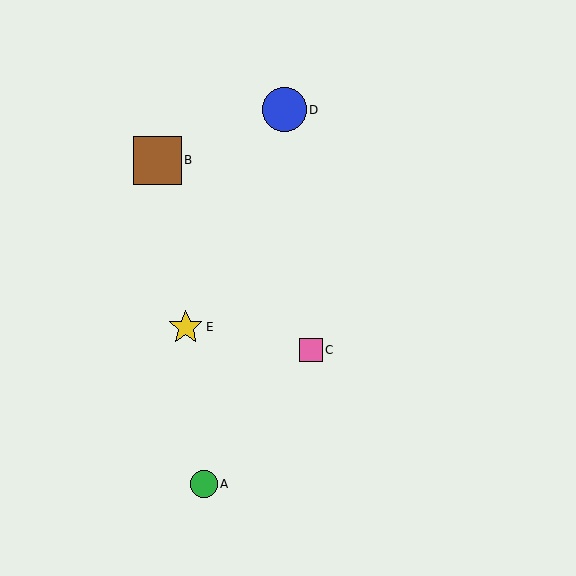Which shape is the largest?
The brown square (labeled B) is the largest.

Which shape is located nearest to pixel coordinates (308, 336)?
The pink square (labeled C) at (311, 350) is nearest to that location.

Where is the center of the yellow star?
The center of the yellow star is at (186, 327).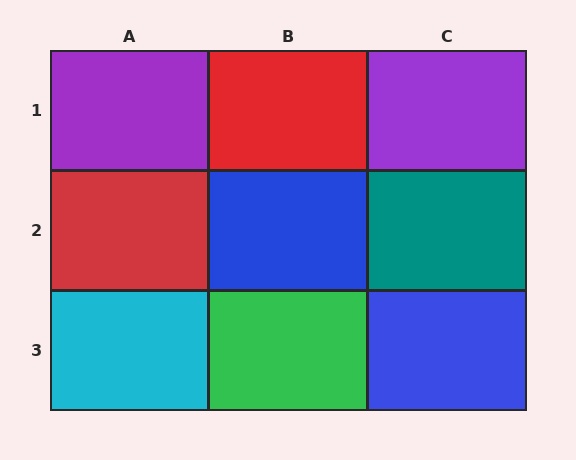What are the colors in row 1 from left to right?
Purple, red, purple.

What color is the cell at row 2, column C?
Teal.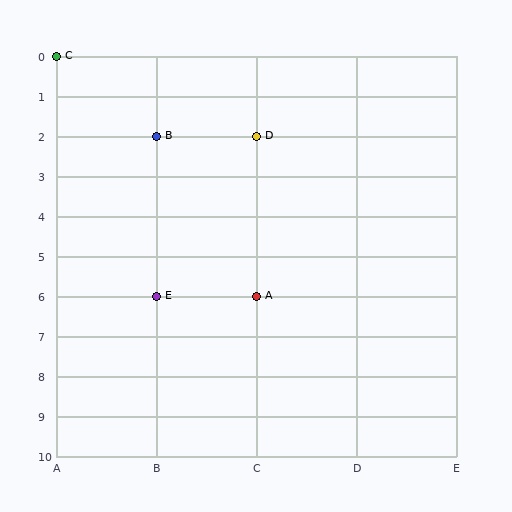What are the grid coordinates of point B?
Point B is at grid coordinates (B, 2).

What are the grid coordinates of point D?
Point D is at grid coordinates (C, 2).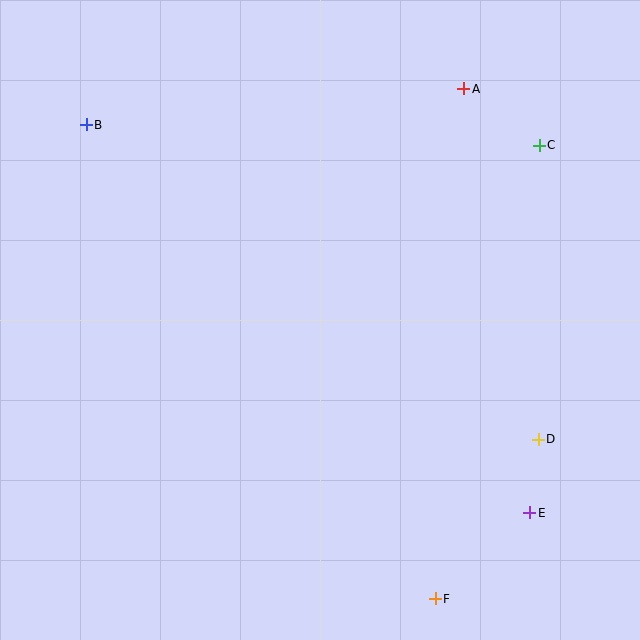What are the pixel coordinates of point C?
Point C is at (539, 145).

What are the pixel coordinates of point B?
Point B is at (86, 125).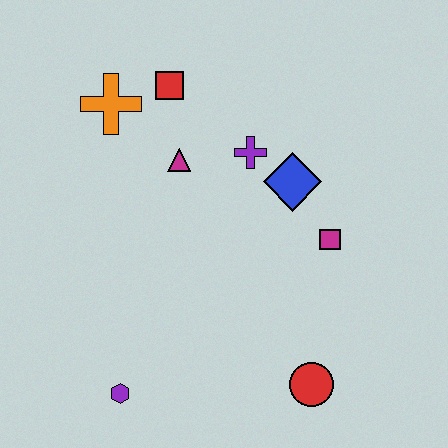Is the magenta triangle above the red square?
No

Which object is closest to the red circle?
The magenta square is closest to the red circle.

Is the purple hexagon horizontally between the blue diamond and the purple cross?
No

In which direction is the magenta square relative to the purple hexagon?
The magenta square is to the right of the purple hexagon.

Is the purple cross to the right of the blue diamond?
No